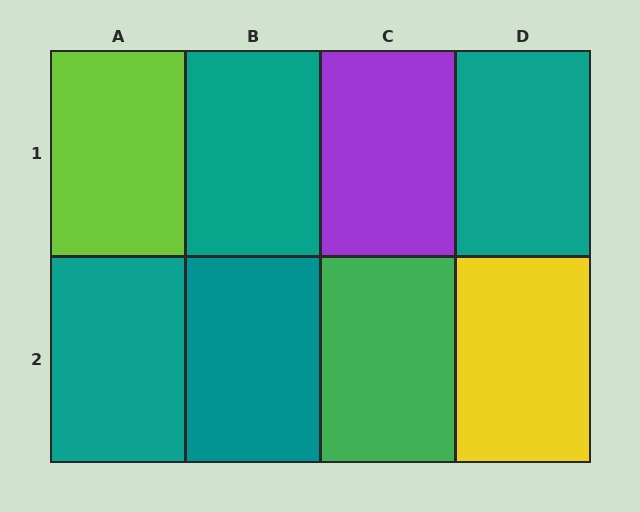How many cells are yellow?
1 cell is yellow.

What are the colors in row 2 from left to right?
Teal, teal, green, yellow.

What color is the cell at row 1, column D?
Teal.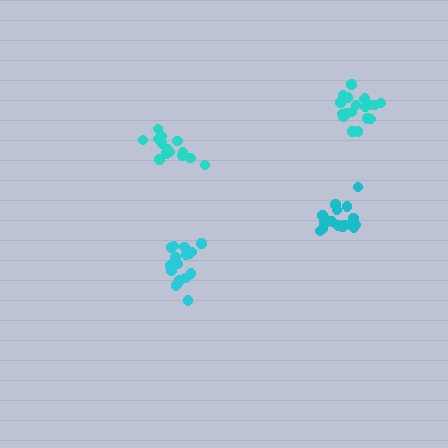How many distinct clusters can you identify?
There are 4 distinct clusters.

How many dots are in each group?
Group 1: 18 dots, Group 2: 16 dots, Group 3: 18 dots, Group 4: 20 dots (72 total).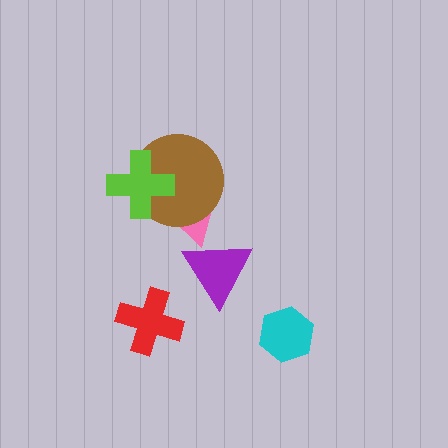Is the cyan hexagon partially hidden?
No, no other shape covers it.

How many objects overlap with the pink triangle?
2 objects overlap with the pink triangle.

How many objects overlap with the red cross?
0 objects overlap with the red cross.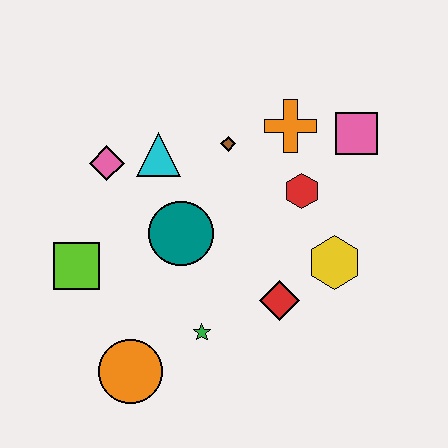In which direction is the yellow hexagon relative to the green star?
The yellow hexagon is to the right of the green star.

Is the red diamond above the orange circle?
Yes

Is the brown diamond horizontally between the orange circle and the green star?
No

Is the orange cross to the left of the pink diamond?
No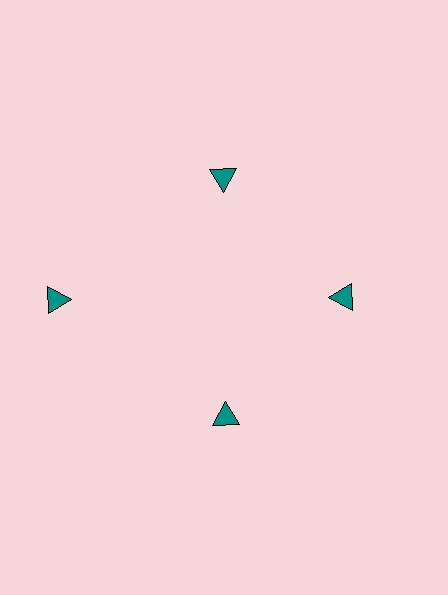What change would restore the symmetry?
The symmetry would be restored by moving it inward, back onto the ring so that all 4 triangles sit at equal angles and equal distance from the center.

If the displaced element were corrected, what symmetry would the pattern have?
It would have 4-fold rotational symmetry — the pattern would map onto itself every 90 degrees.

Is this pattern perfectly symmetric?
No. The 4 teal triangles are arranged in a ring, but one element near the 9 o'clock position is pushed outward from the center, breaking the 4-fold rotational symmetry.